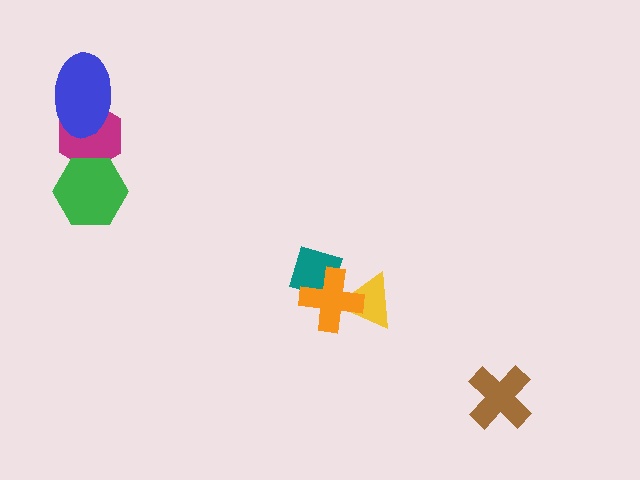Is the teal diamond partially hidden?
Yes, it is partially covered by another shape.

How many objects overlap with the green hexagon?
1 object overlaps with the green hexagon.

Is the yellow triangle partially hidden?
Yes, it is partially covered by another shape.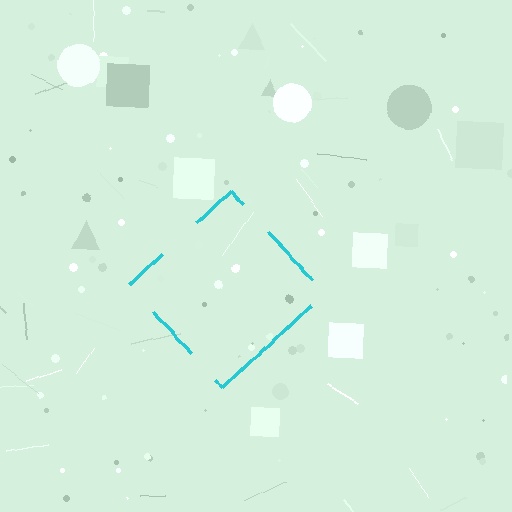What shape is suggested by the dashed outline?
The dashed outline suggests a diamond.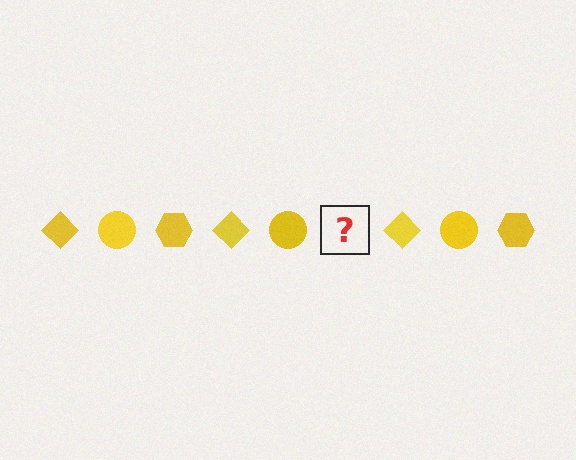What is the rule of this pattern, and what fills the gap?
The rule is that the pattern cycles through diamond, circle, hexagon shapes in yellow. The gap should be filled with a yellow hexagon.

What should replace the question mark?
The question mark should be replaced with a yellow hexagon.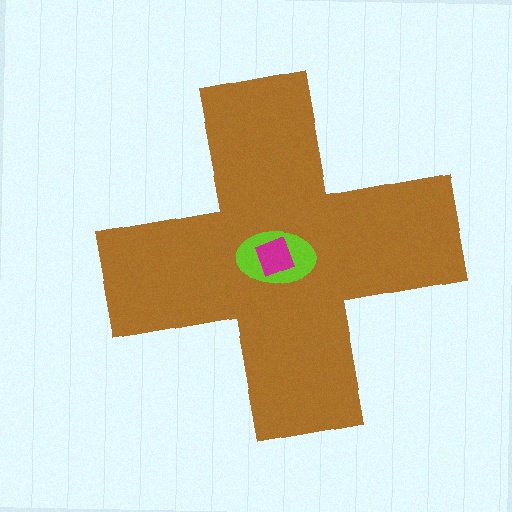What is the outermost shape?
The brown cross.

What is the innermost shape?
The magenta square.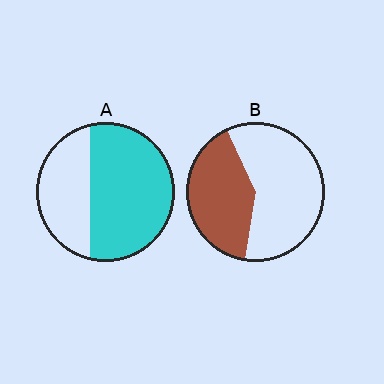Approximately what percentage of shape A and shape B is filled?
A is approximately 65% and B is approximately 40%.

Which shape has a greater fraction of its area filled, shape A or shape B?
Shape A.